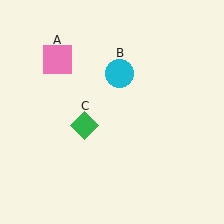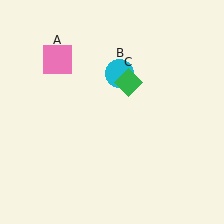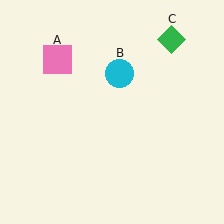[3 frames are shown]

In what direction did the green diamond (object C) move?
The green diamond (object C) moved up and to the right.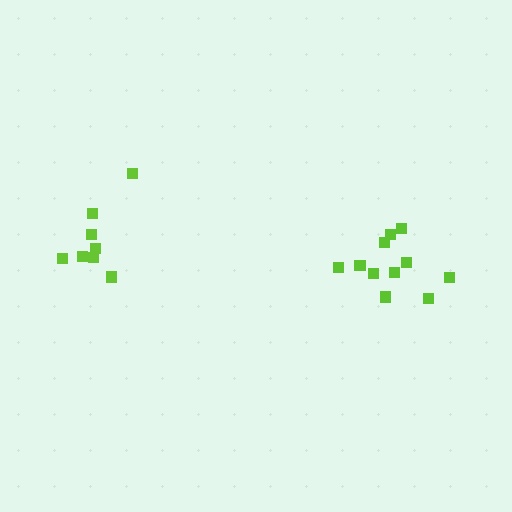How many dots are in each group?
Group 1: 11 dots, Group 2: 8 dots (19 total).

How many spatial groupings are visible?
There are 2 spatial groupings.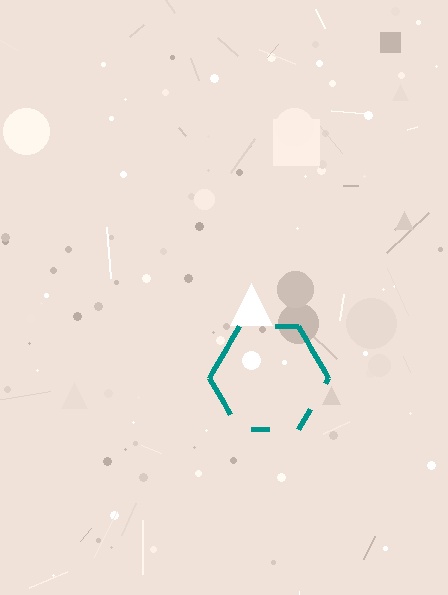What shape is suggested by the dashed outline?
The dashed outline suggests a hexagon.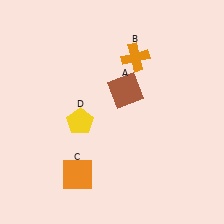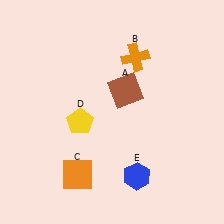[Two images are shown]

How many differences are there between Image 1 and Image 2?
There is 1 difference between the two images.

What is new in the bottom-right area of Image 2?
A blue hexagon (E) was added in the bottom-right area of Image 2.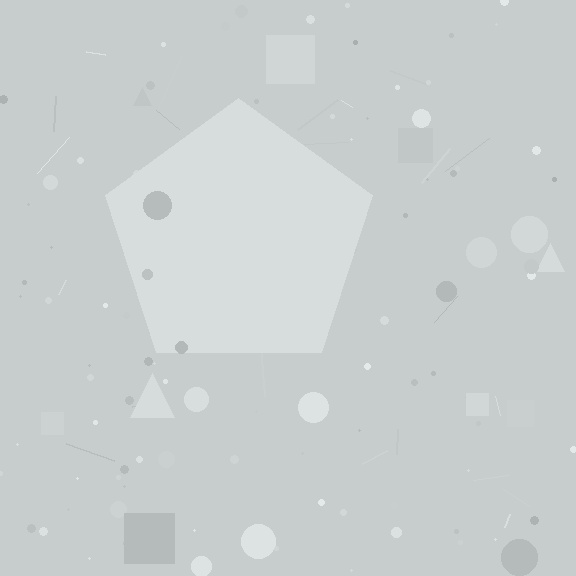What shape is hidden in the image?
A pentagon is hidden in the image.